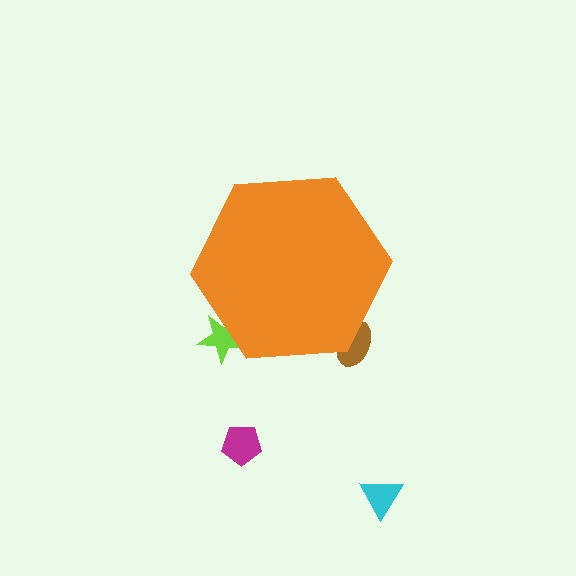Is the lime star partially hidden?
Yes, the lime star is partially hidden behind the orange hexagon.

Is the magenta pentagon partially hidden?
No, the magenta pentagon is fully visible.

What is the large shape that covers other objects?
An orange hexagon.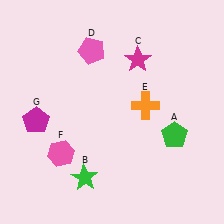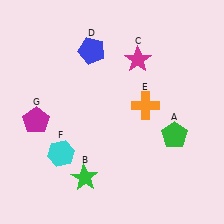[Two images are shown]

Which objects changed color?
D changed from pink to blue. F changed from pink to cyan.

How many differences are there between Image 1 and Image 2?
There are 2 differences between the two images.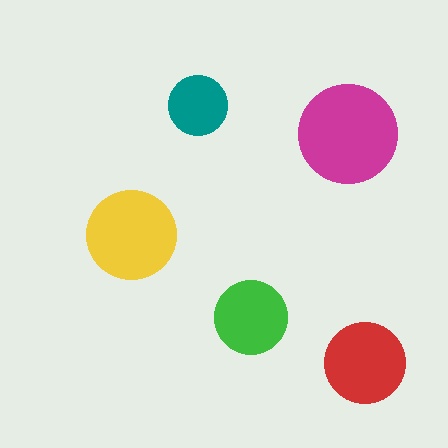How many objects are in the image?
There are 5 objects in the image.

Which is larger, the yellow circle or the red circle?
The yellow one.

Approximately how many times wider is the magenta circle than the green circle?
About 1.5 times wider.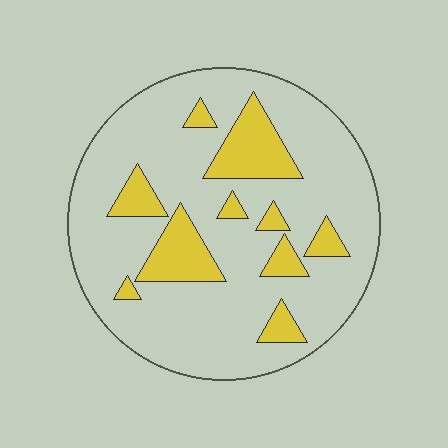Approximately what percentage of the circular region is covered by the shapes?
Approximately 20%.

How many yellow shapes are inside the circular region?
10.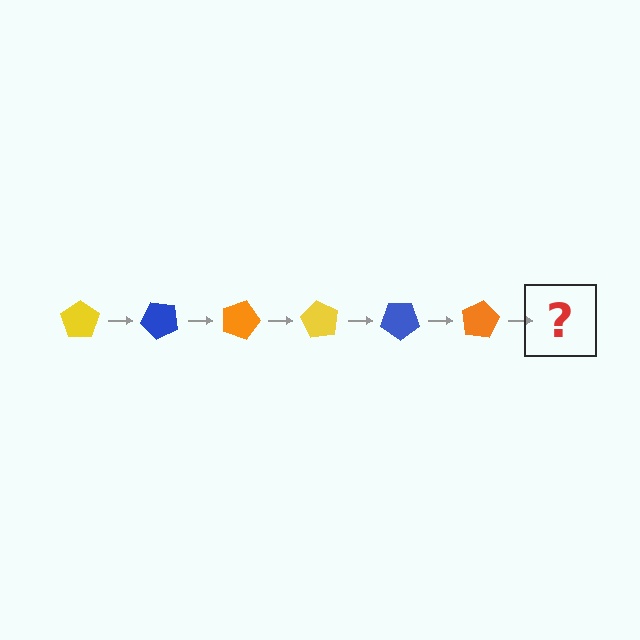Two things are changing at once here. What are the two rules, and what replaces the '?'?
The two rules are that it rotates 45 degrees each step and the color cycles through yellow, blue, and orange. The '?' should be a yellow pentagon, rotated 270 degrees from the start.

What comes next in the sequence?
The next element should be a yellow pentagon, rotated 270 degrees from the start.